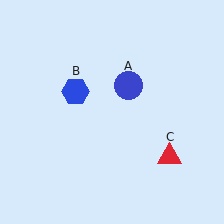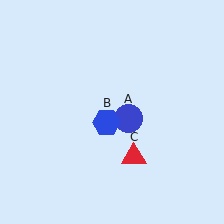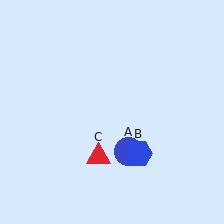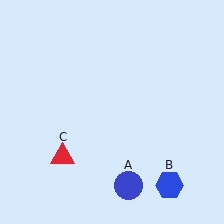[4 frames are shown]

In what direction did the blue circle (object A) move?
The blue circle (object A) moved down.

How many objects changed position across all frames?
3 objects changed position: blue circle (object A), blue hexagon (object B), red triangle (object C).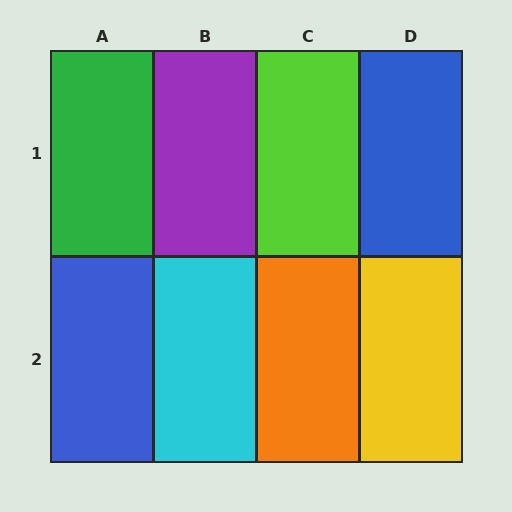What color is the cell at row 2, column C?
Orange.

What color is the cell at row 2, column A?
Blue.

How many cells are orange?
1 cell is orange.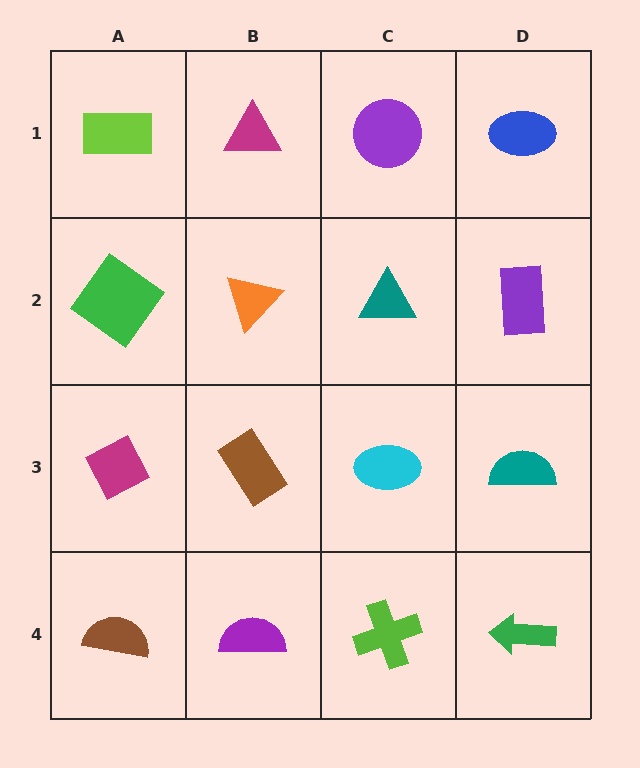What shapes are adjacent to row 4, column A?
A magenta diamond (row 3, column A), a purple semicircle (row 4, column B).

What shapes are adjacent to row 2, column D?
A blue ellipse (row 1, column D), a teal semicircle (row 3, column D), a teal triangle (row 2, column C).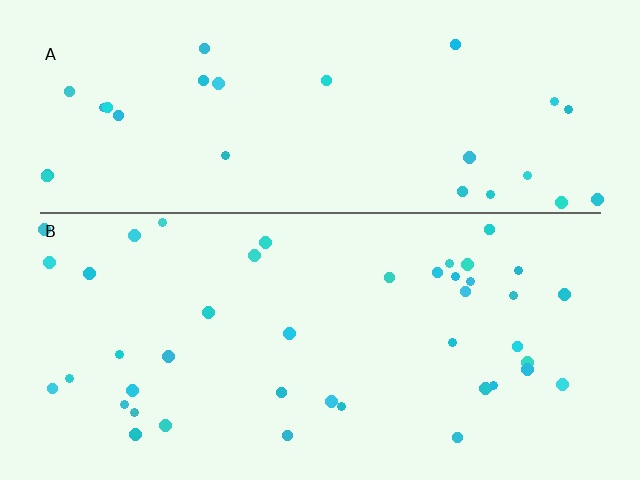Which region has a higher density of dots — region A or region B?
B (the bottom).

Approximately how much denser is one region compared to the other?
Approximately 1.6× — region B over region A.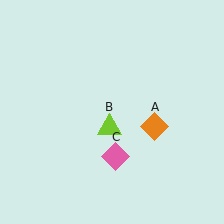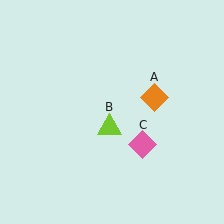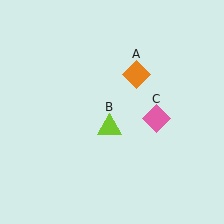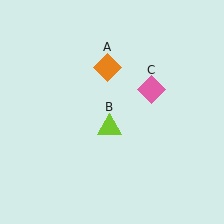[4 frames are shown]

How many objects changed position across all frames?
2 objects changed position: orange diamond (object A), pink diamond (object C).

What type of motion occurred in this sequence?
The orange diamond (object A), pink diamond (object C) rotated counterclockwise around the center of the scene.